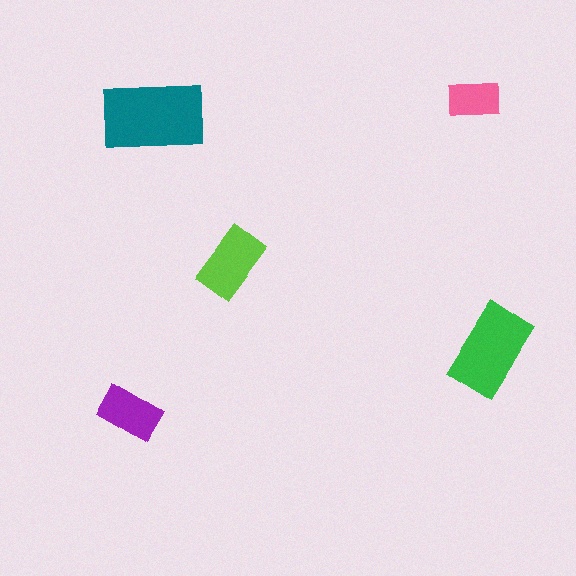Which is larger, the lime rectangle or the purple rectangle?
The lime one.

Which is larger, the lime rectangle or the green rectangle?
The green one.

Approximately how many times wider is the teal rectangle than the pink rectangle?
About 2 times wider.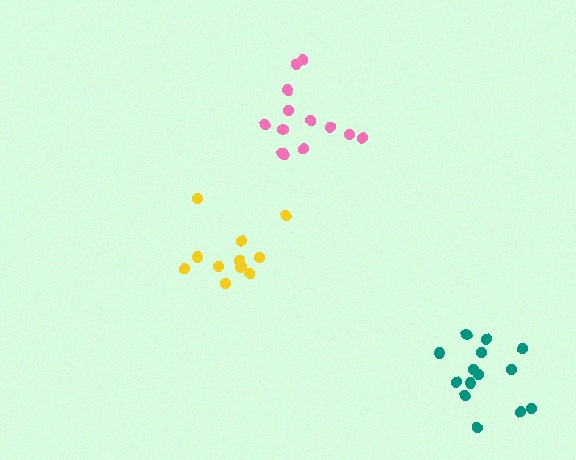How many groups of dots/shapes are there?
There are 3 groups.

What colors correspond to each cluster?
The clusters are colored: yellow, pink, teal.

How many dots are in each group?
Group 1: 11 dots, Group 2: 13 dots, Group 3: 14 dots (38 total).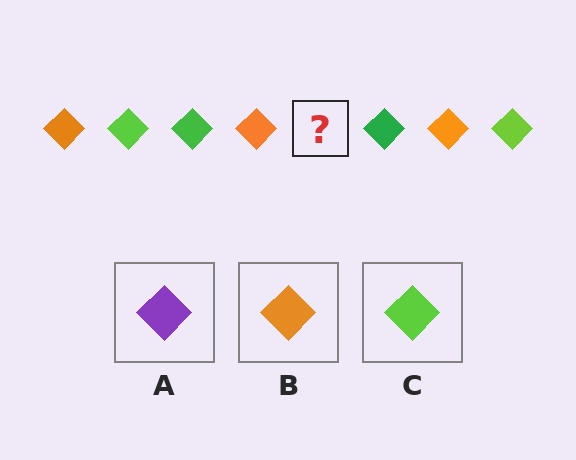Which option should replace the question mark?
Option C.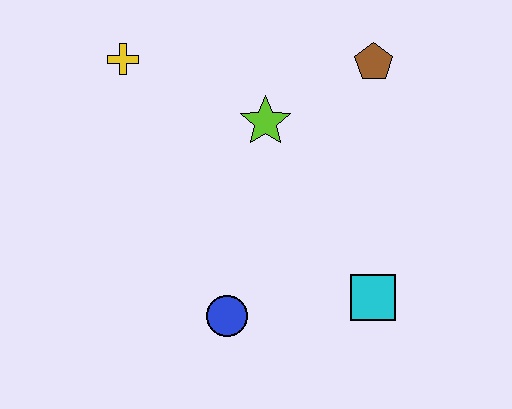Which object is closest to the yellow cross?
The lime star is closest to the yellow cross.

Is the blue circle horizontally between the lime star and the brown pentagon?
No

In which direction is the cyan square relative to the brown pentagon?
The cyan square is below the brown pentagon.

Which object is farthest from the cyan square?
The yellow cross is farthest from the cyan square.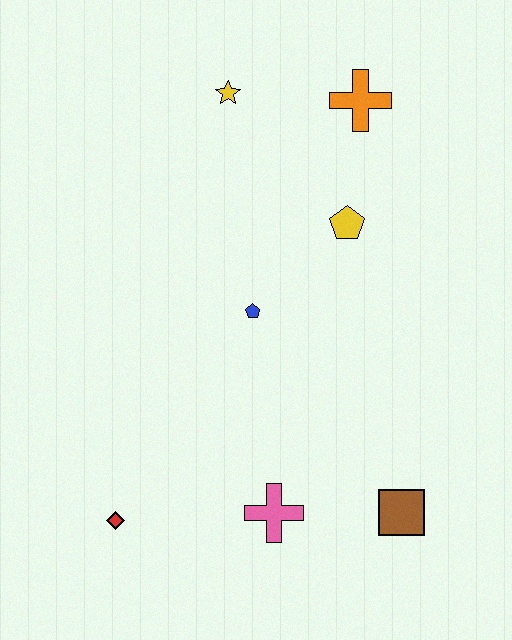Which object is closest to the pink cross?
The brown square is closest to the pink cross.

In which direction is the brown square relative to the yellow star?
The brown square is below the yellow star.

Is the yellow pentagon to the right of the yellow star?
Yes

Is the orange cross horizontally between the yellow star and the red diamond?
No